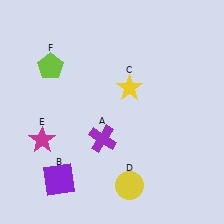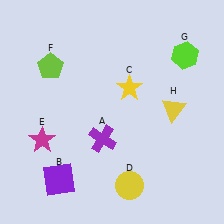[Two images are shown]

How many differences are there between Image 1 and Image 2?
There are 2 differences between the two images.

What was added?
A lime hexagon (G), a yellow triangle (H) were added in Image 2.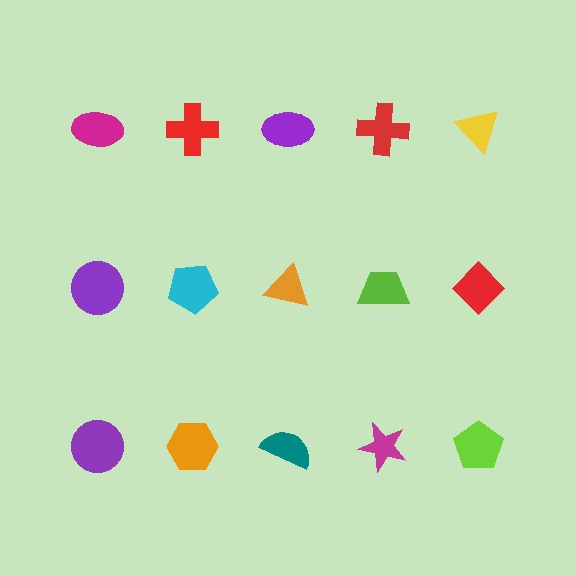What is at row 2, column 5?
A red diamond.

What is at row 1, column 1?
A magenta ellipse.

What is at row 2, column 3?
An orange triangle.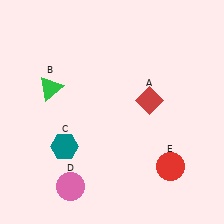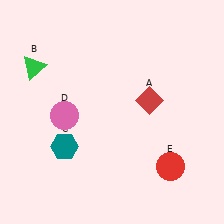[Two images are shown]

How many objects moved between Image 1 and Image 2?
2 objects moved between the two images.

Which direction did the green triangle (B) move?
The green triangle (B) moved up.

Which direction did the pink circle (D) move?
The pink circle (D) moved up.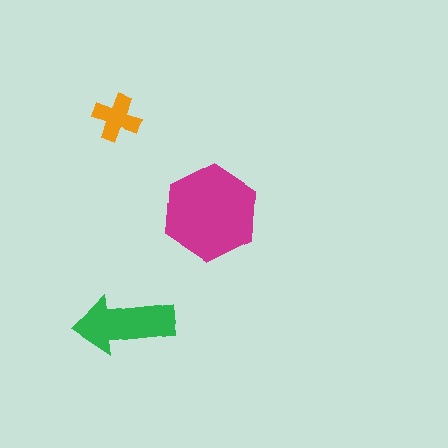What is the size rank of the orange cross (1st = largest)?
3rd.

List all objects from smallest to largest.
The orange cross, the green arrow, the magenta hexagon.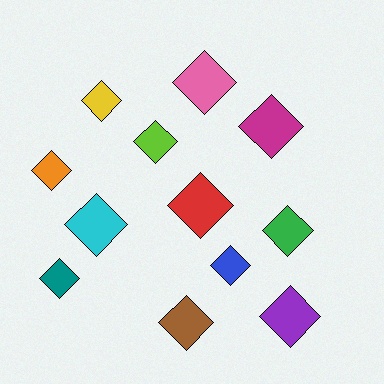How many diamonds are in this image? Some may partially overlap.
There are 12 diamonds.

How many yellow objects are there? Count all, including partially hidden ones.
There is 1 yellow object.